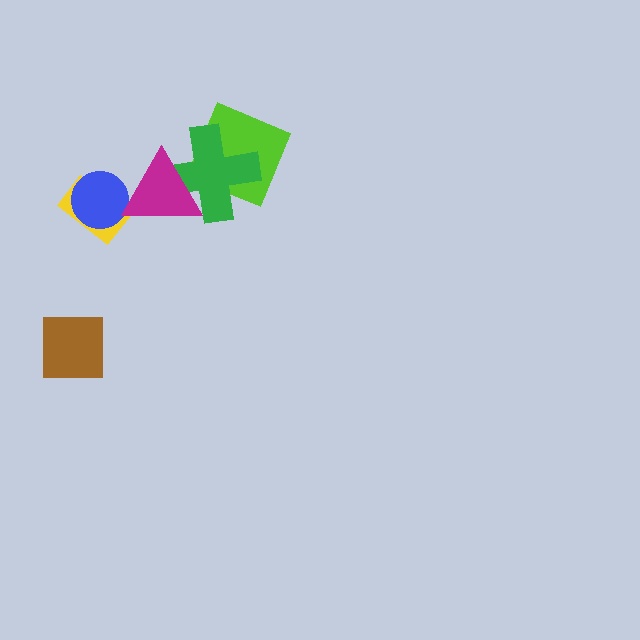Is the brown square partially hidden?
No, no other shape covers it.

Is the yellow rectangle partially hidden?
Yes, it is partially covered by another shape.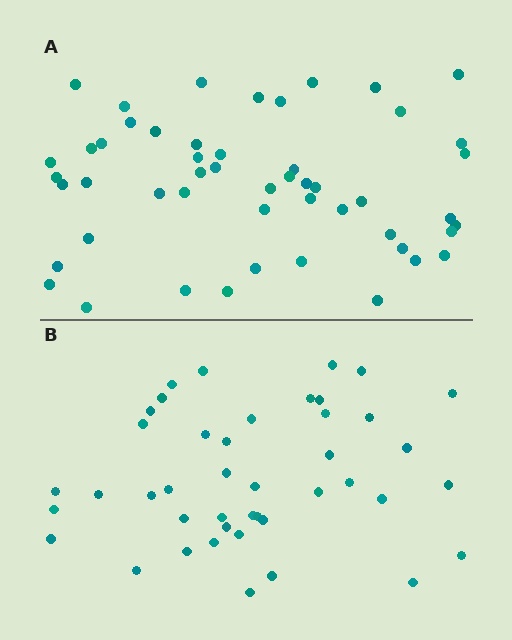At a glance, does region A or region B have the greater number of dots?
Region A (the top region) has more dots.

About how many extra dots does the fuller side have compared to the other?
Region A has roughly 8 or so more dots than region B.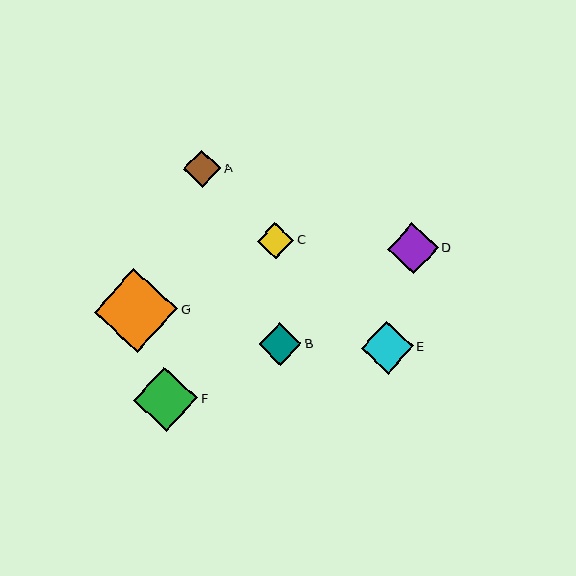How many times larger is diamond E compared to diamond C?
Diamond E is approximately 1.4 times the size of diamond C.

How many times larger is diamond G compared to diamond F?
Diamond G is approximately 1.3 times the size of diamond F.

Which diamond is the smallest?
Diamond C is the smallest with a size of approximately 37 pixels.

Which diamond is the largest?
Diamond G is the largest with a size of approximately 84 pixels.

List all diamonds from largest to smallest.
From largest to smallest: G, F, E, D, B, A, C.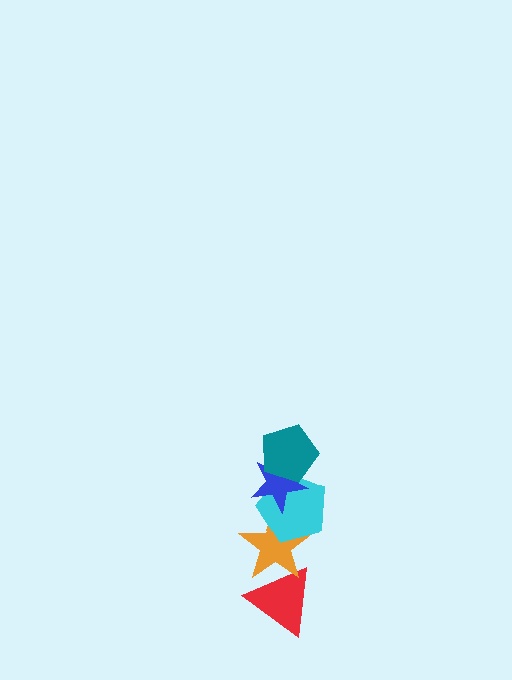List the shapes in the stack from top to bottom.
From top to bottom: the teal pentagon, the blue star, the cyan pentagon, the orange star, the red triangle.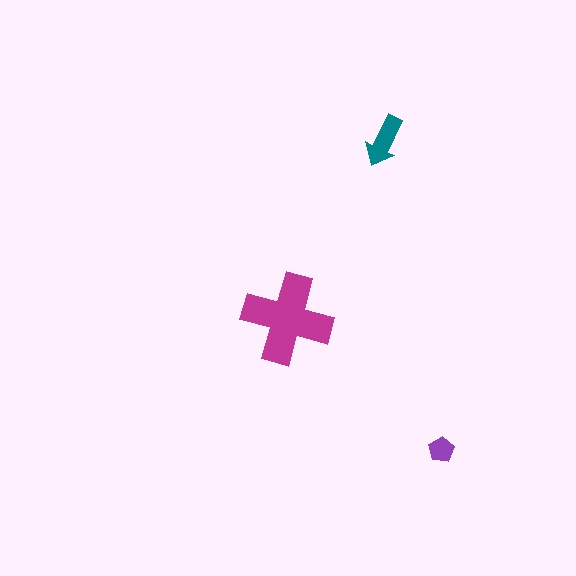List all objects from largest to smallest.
The magenta cross, the teal arrow, the purple pentagon.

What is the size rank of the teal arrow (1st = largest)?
2nd.